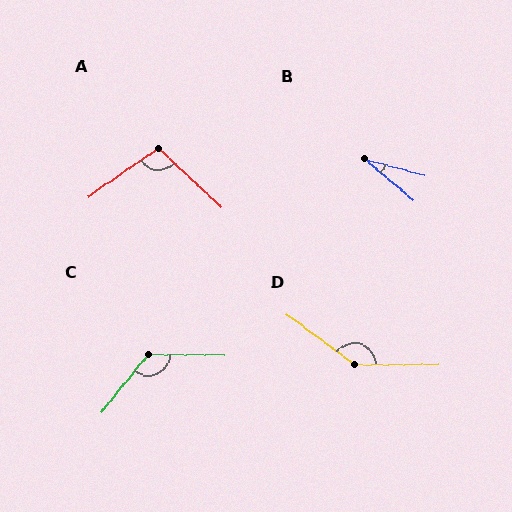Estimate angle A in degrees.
Approximately 102 degrees.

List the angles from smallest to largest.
B (25°), A (102°), C (128°), D (143°).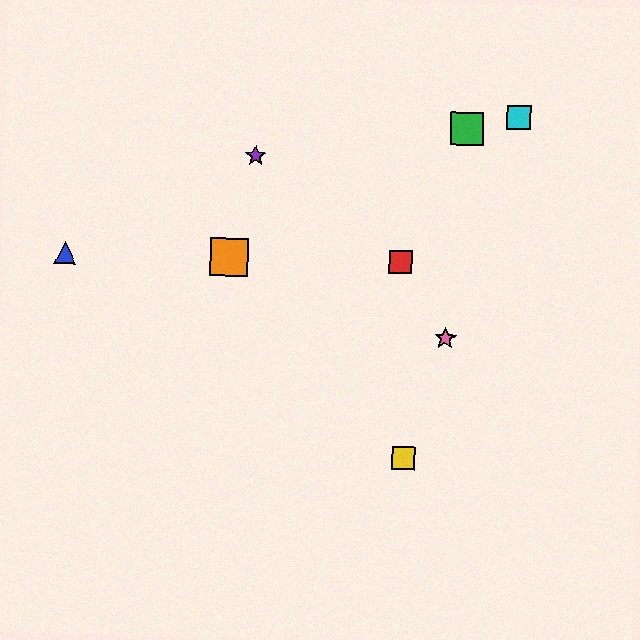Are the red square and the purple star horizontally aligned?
No, the red square is at y≈262 and the purple star is at y≈156.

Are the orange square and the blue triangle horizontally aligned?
Yes, both are at y≈257.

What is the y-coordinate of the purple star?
The purple star is at y≈156.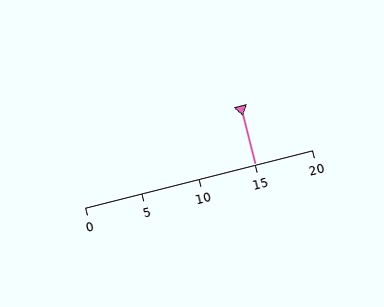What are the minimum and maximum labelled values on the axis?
The axis runs from 0 to 20.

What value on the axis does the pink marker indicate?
The marker indicates approximately 15.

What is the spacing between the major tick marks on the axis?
The major ticks are spaced 5 apart.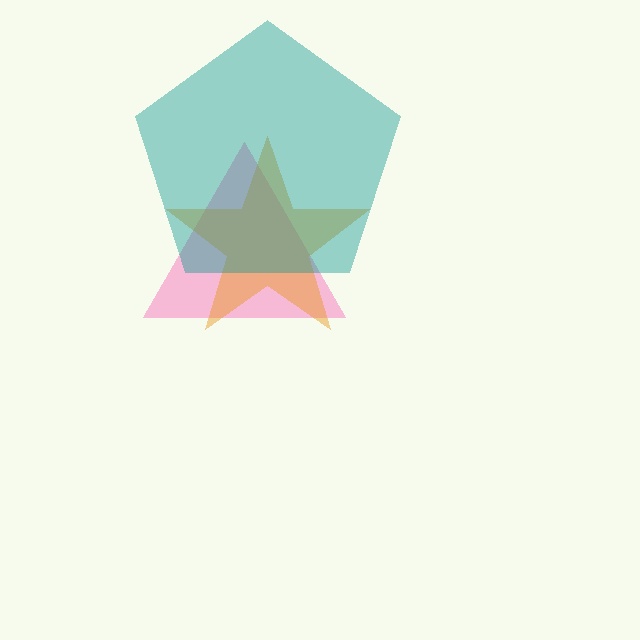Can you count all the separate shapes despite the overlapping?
Yes, there are 3 separate shapes.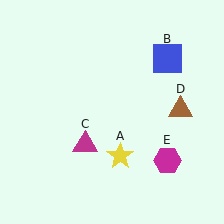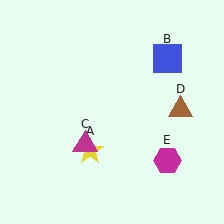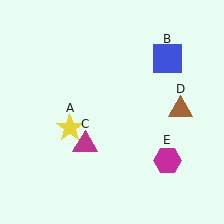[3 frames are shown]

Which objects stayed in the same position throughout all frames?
Blue square (object B) and magenta triangle (object C) and brown triangle (object D) and magenta hexagon (object E) remained stationary.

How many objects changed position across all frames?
1 object changed position: yellow star (object A).